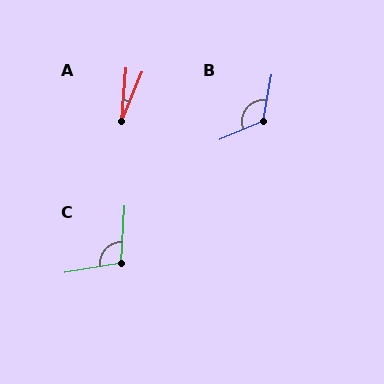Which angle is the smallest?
A, at approximately 17 degrees.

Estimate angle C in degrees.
Approximately 103 degrees.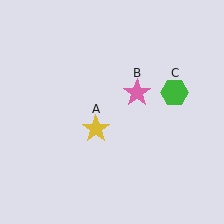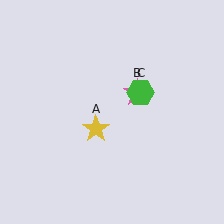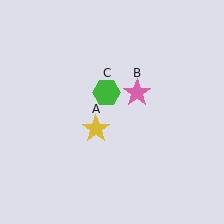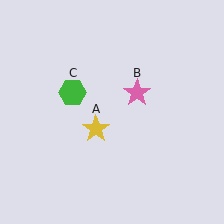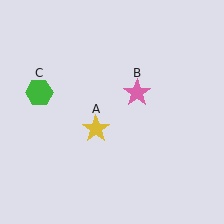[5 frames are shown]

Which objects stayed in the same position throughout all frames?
Yellow star (object A) and pink star (object B) remained stationary.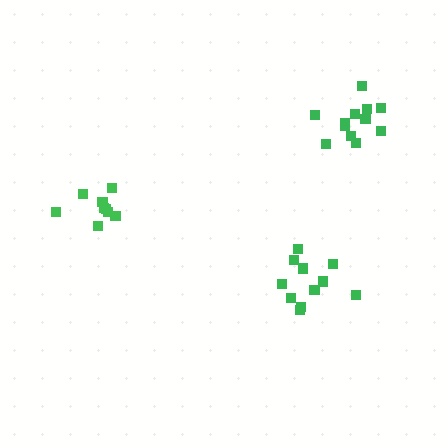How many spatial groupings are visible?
There are 3 spatial groupings.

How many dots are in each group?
Group 1: 11 dots, Group 2: 11 dots, Group 3: 12 dots (34 total).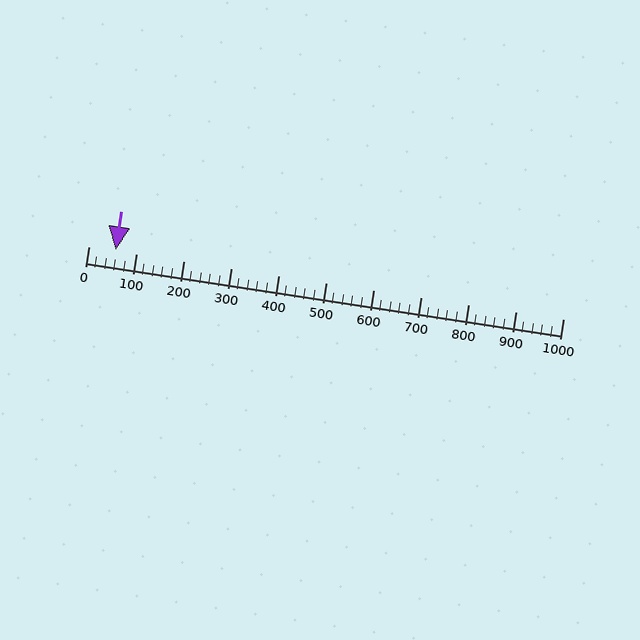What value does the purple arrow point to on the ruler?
The purple arrow points to approximately 57.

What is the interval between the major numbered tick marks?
The major tick marks are spaced 100 units apart.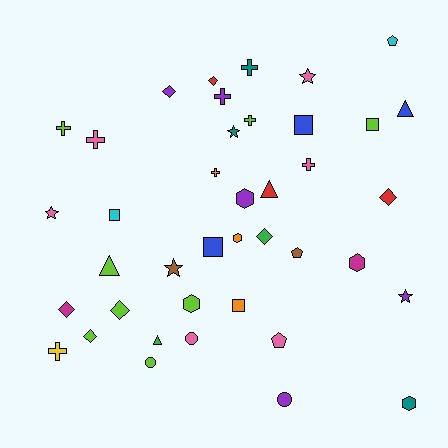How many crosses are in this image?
There are 8 crosses.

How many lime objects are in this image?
There are 8 lime objects.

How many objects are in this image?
There are 40 objects.